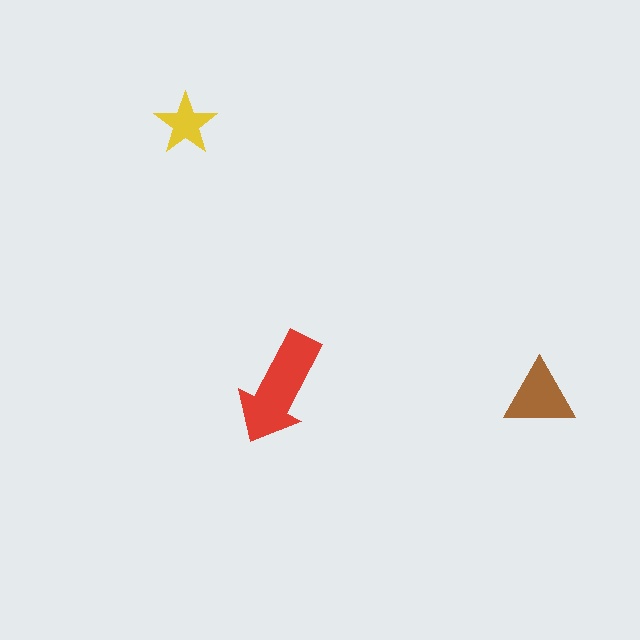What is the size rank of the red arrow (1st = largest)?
1st.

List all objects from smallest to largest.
The yellow star, the brown triangle, the red arrow.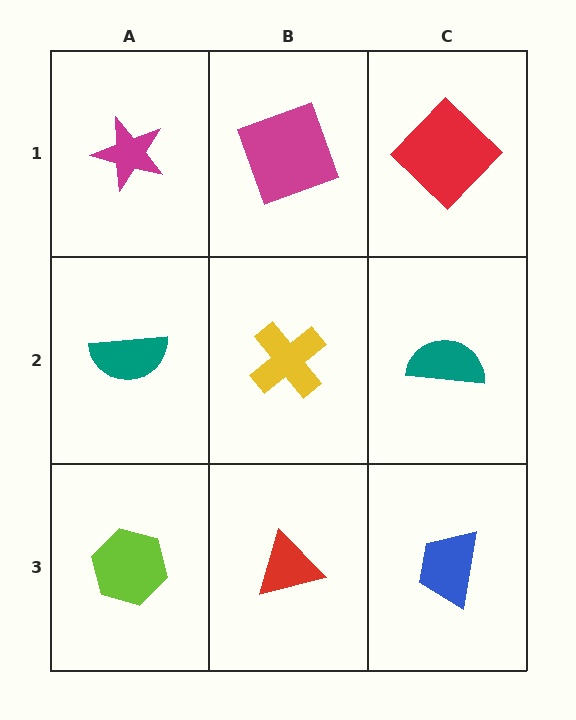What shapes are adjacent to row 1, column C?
A teal semicircle (row 2, column C), a magenta square (row 1, column B).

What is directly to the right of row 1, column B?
A red diamond.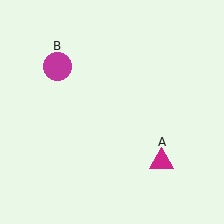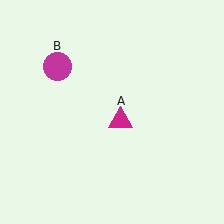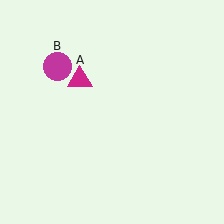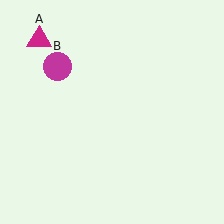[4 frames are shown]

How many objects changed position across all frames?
1 object changed position: magenta triangle (object A).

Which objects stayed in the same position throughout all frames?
Magenta circle (object B) remained stationary.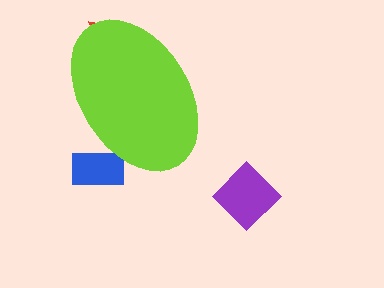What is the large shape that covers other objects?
A lime ellipse.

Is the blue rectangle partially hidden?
Yes, the blue rectangle is partially hidden behind the lime ellipse.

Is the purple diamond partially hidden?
No, the purple diamond is fully visible.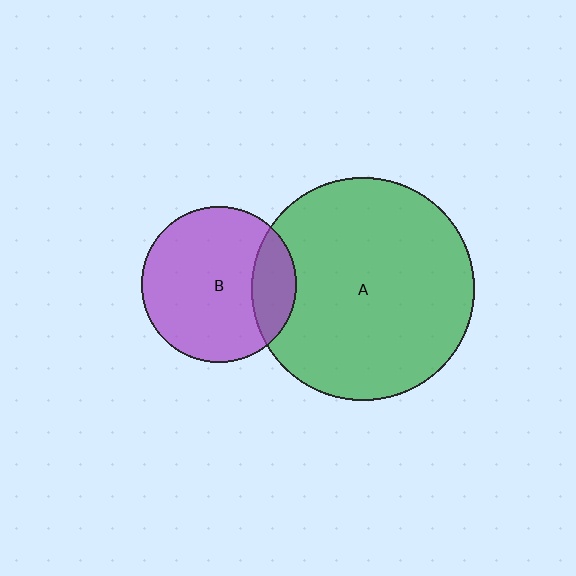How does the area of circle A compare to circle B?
Approximately 2.1 times.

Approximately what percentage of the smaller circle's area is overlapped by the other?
Approximately 20%.